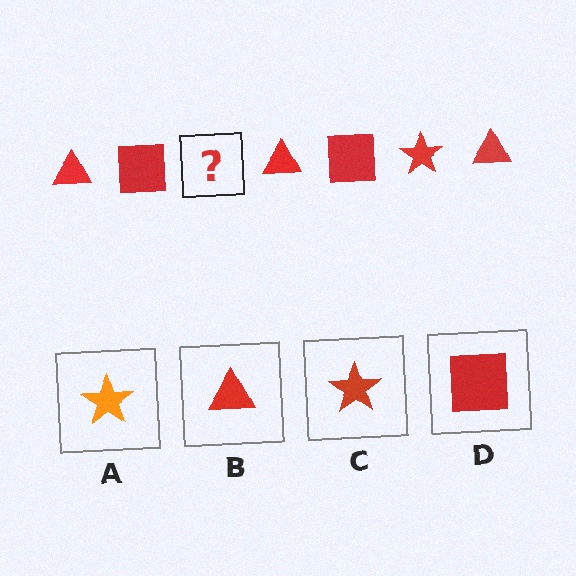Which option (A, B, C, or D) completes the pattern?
C.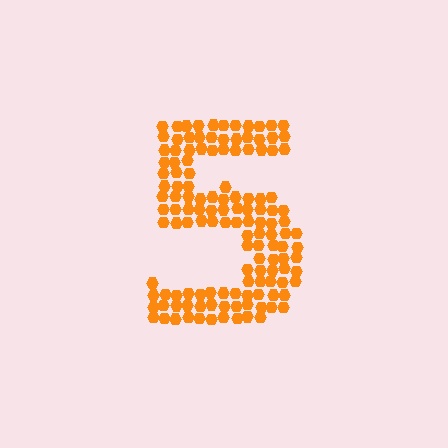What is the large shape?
The large shape is the digit 5.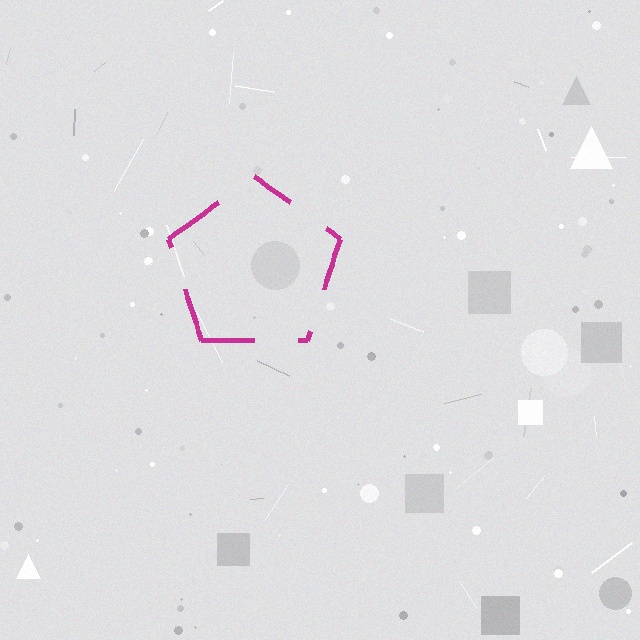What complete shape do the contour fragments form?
The contour fragments form a pentagon.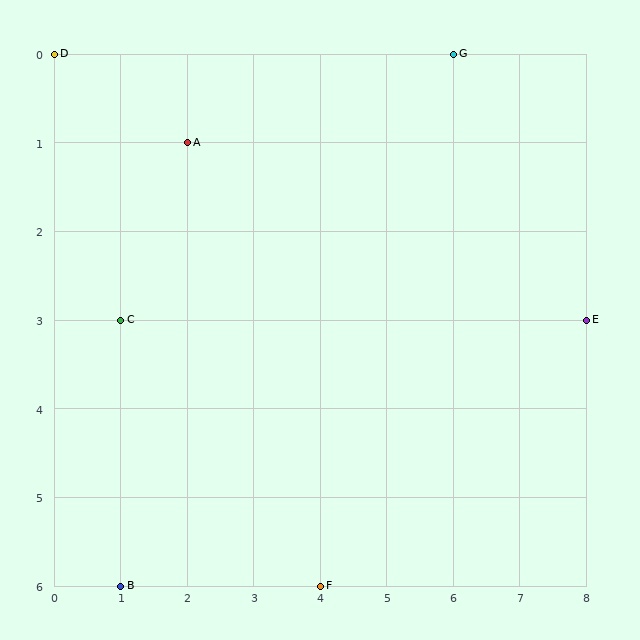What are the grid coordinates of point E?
Point E is at grid coordinates (8, 3).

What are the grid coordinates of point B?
Point B is at grid coordinates (1, 6).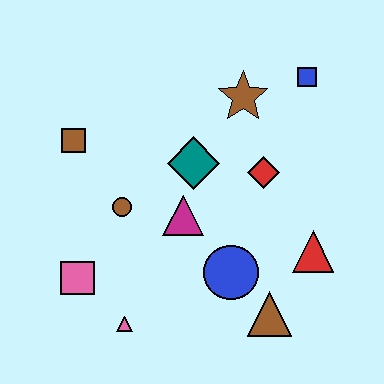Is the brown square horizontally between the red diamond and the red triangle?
No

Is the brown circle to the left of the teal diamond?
Yes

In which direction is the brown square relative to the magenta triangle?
The brown square is to the left of the magenta triangle.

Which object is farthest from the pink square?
The blue square is farthest from the pink square.